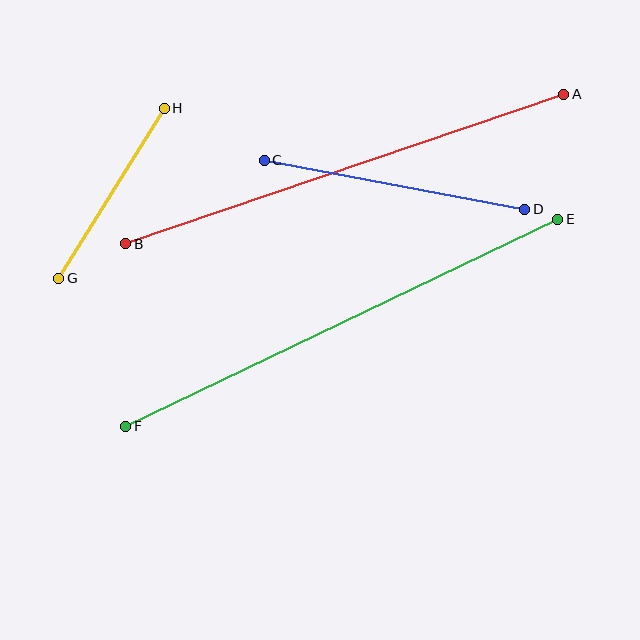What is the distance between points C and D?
The distance is approximately 265 pixels.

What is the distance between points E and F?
The distance is approximately 479 pixels.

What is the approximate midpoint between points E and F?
The midpoint is at approximately (342, 323) pixels.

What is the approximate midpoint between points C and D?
The midpoint is at approximately (395, 185) pixels.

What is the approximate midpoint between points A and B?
The midpoint is at approximately (345, 169) pixels.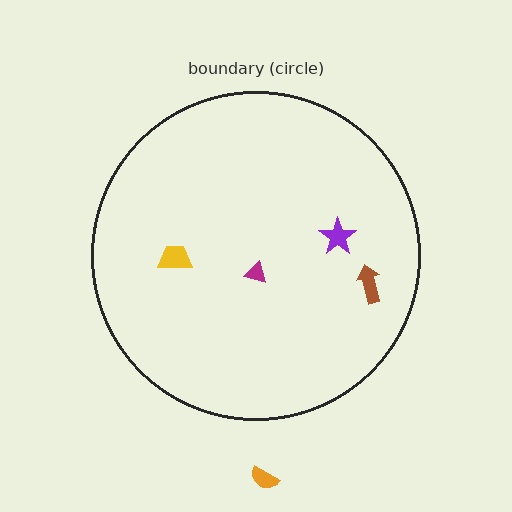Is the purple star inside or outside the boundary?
Inside.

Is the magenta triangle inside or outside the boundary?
Inside.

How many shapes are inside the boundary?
4 inside, 1 outside.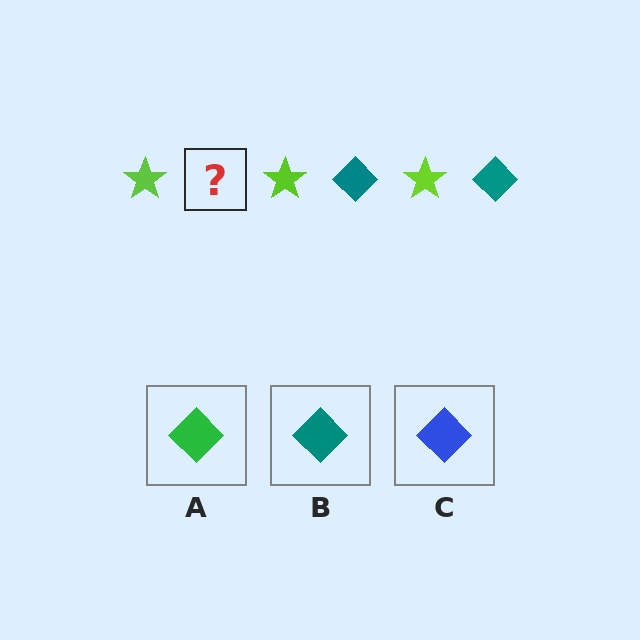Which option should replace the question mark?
Option B.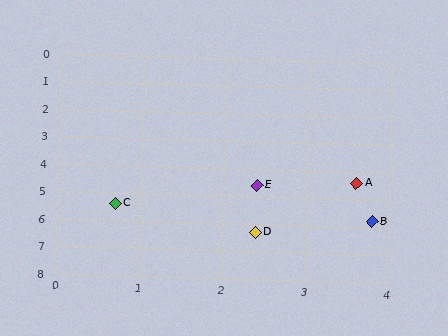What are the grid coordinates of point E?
Point E is at approximately (2.4, 4.6).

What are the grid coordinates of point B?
Point B is at approximately (3.8, 5.8).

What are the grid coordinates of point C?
Point C is at approximately (0.7, 5.4).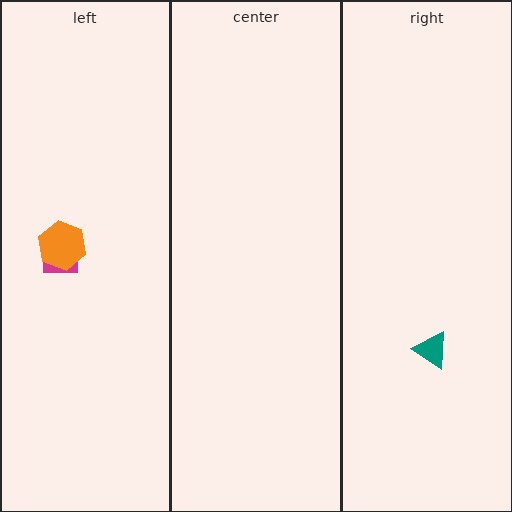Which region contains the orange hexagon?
The left region.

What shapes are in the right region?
The teal triangle.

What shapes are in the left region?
The magenta rectangle, the orange hexagon.